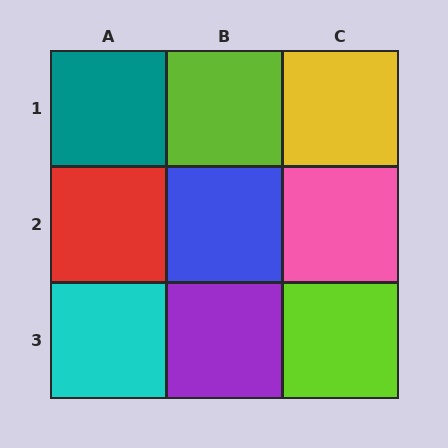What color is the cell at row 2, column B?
Blue.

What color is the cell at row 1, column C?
Yellow.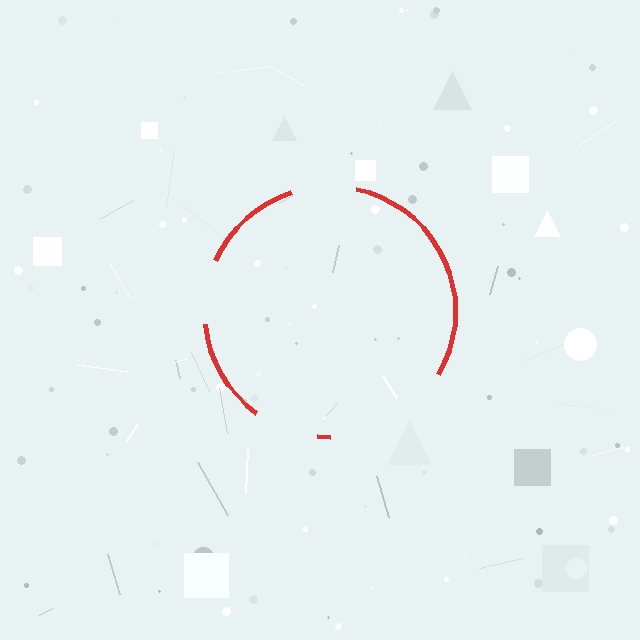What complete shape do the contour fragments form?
The contour fragments form a circle.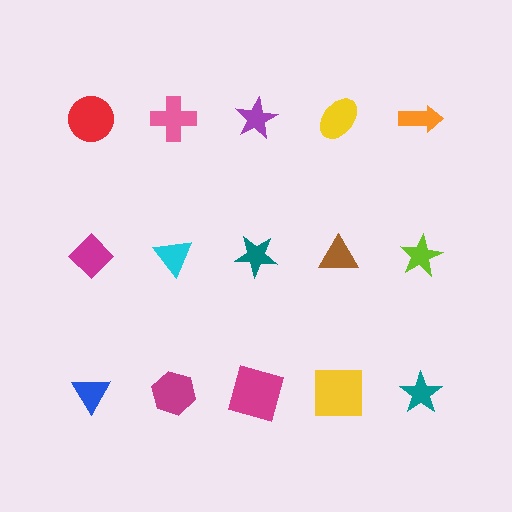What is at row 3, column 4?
A yellow square.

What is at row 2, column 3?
A teal star.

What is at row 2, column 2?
A cyan triangle.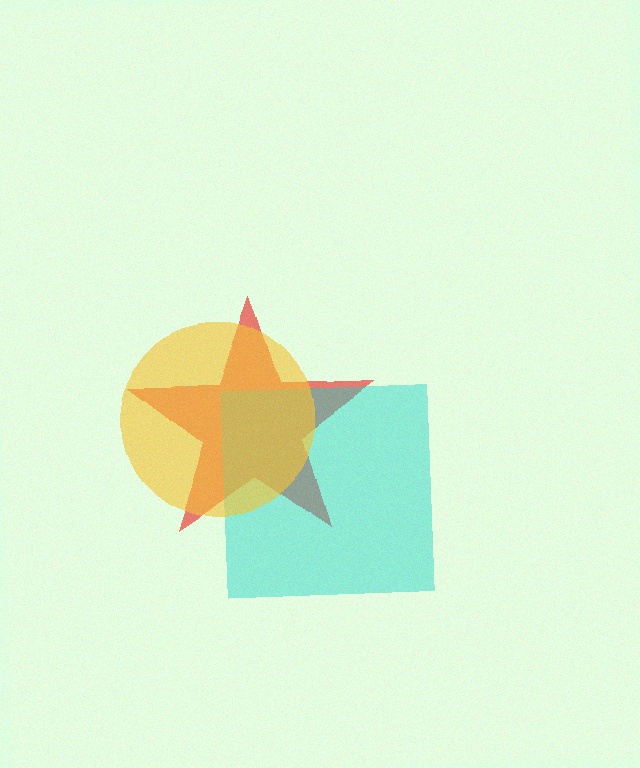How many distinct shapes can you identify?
There are 3 distinct shapes: a red star, a cyan square, a yellow circle.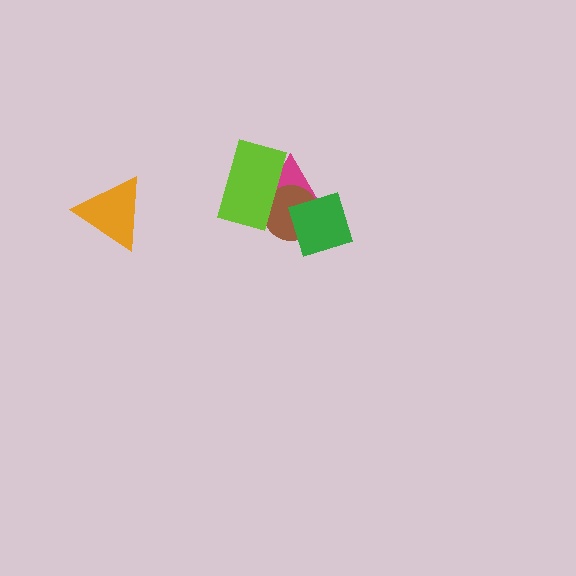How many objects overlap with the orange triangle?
0 objects overlap with the orange triangle.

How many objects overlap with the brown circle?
3 objects overlap with the brown circle.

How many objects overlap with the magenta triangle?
3 objects overlap with the magenta triangle.